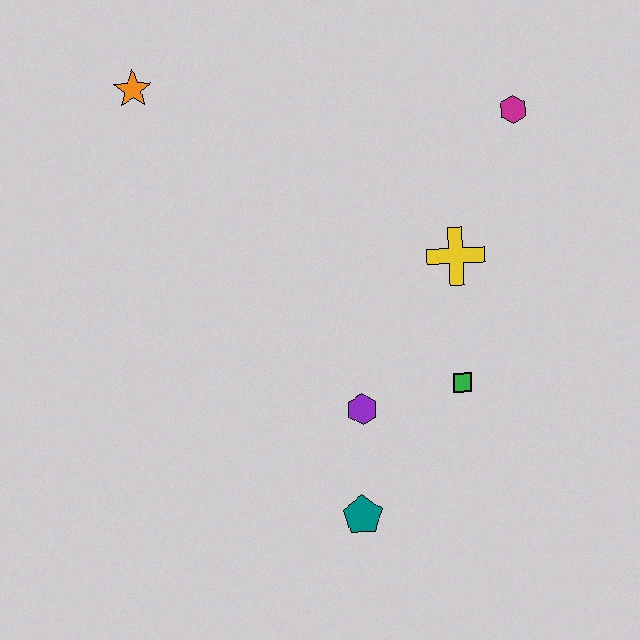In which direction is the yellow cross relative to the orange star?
The yellow cross is to the right of the orange star.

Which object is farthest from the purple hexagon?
The orange star is farthest from the purple hexagon.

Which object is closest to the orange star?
The yellow cross is closest to the orange star.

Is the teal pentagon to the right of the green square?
No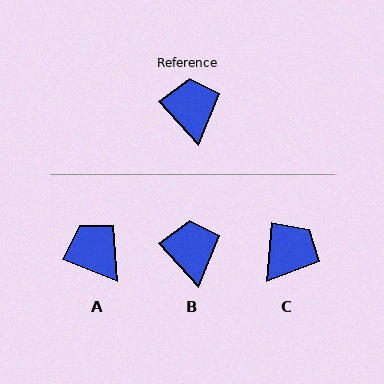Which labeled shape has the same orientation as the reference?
B.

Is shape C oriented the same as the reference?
No, it is off by about 47 degrees.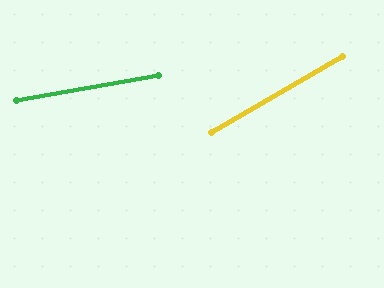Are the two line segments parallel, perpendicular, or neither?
Neither parallel nor perpendicular — they differ by about 20°.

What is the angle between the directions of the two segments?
Approximately 20 degrees.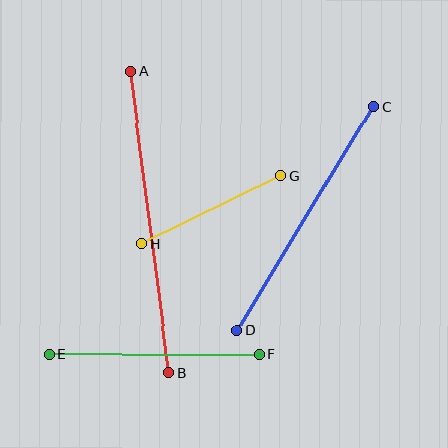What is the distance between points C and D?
The distance is approximately 262 pixels.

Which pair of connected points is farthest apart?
Points A and B are farthest apart.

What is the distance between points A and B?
The distance is approximately 304 pixels.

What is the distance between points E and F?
The distance is approximately 210 pixels.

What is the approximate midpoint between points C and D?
The midpoint is at approximately (306, 218) pixels.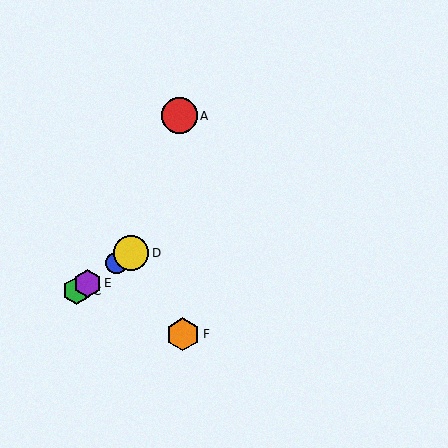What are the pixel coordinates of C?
Object C is at (76, 291).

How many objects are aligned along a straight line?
4 objects (B, C, D, E) are aligned along a straight line.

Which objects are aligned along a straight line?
Objects B, C, D, E are aligned along a straight line.